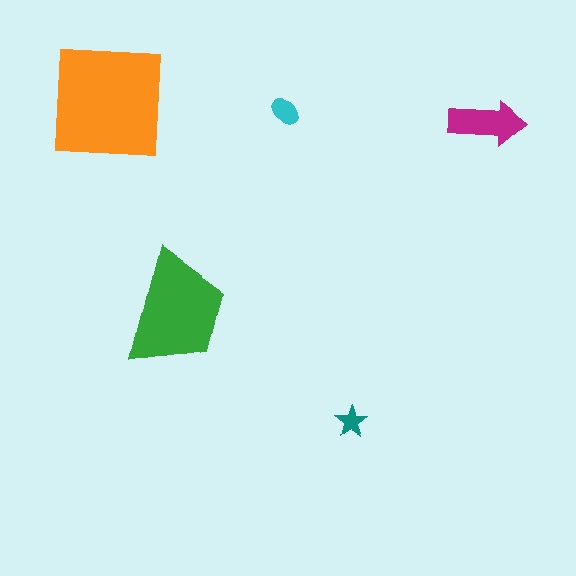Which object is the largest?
The orange square.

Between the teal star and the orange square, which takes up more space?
The orange square.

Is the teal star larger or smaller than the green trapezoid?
Smaller.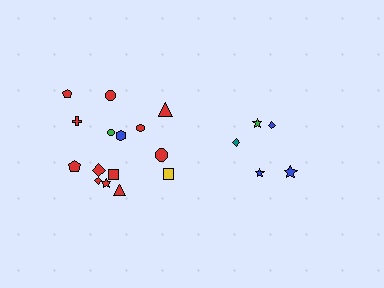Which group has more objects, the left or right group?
The left group.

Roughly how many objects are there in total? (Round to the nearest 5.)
Roughly 20 objects in total.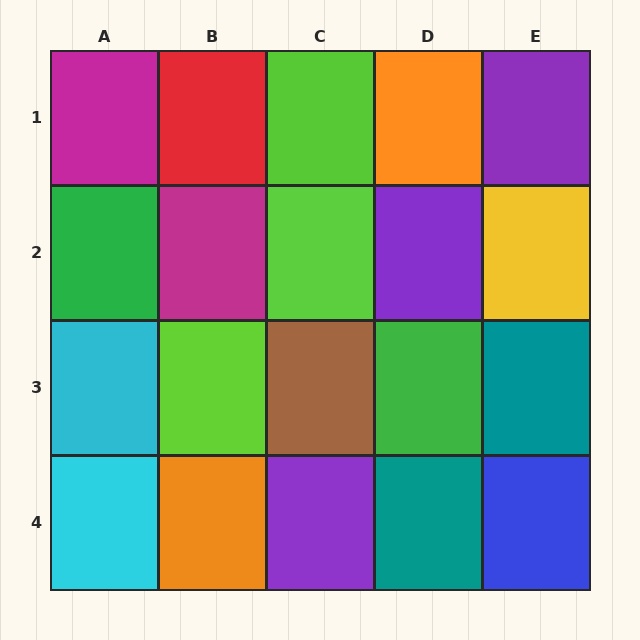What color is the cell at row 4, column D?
Teal.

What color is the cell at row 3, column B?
Lime.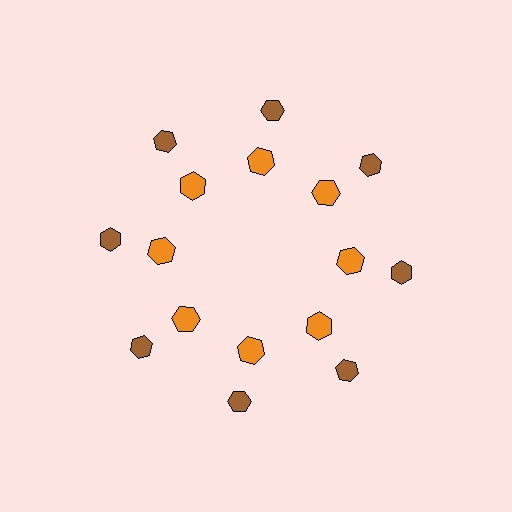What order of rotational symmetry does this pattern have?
This pattern has 8-fold rotational symmetry.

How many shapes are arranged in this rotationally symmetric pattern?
There are 16 shapes, arranged in 8 groups of 2.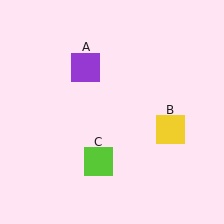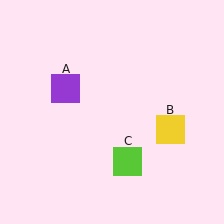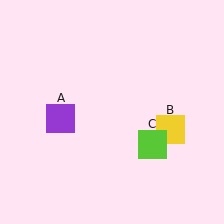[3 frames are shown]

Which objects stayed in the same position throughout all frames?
Yellow square (object B) remained stationary.